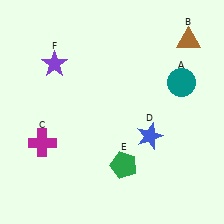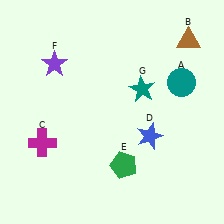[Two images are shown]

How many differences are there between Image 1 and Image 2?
There is 1 difference between the two images.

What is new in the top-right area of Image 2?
A teal star (G) was added in the top-right area of Image 2.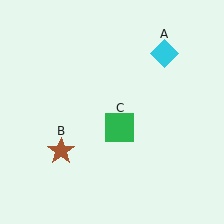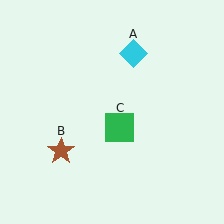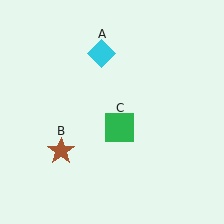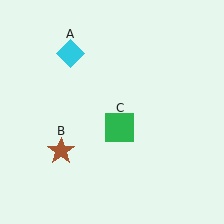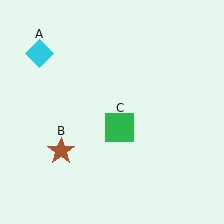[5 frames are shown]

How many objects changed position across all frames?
1 object changed position: cyan diamond (object A).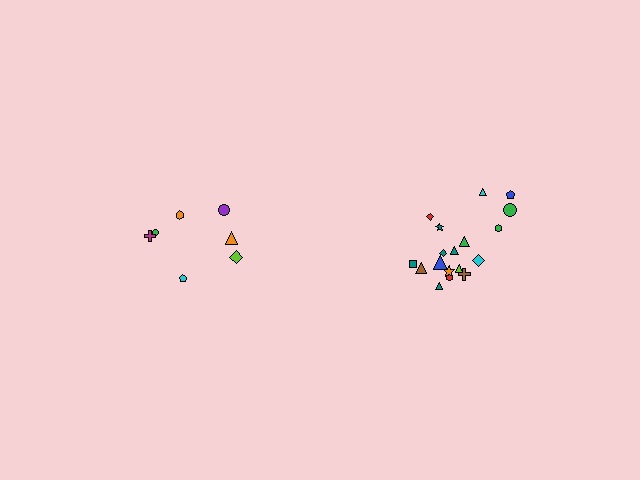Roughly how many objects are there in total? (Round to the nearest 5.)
Roughly 25 objects in total.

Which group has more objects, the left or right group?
The right group.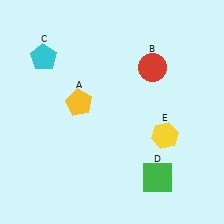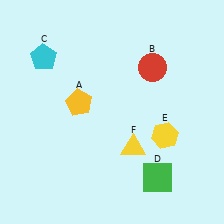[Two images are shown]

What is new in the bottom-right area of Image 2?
A yellow triangle (F) was added in the bottom-right area of Image 2.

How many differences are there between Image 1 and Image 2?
There is 1 difference between the two images.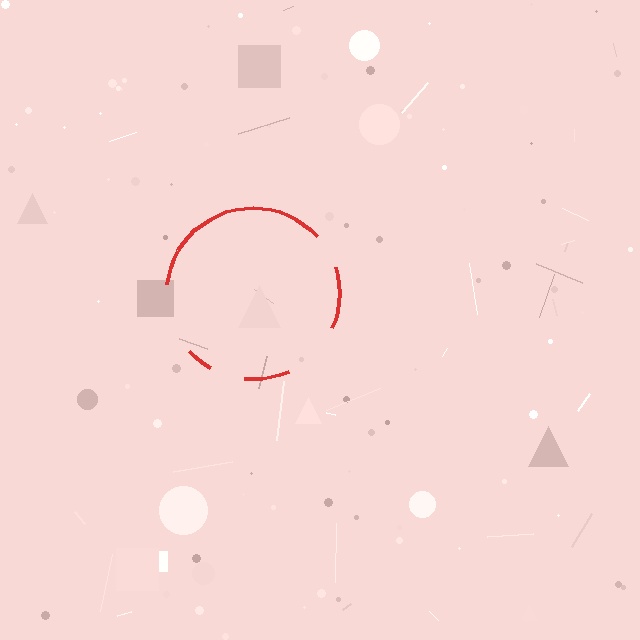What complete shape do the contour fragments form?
The contour fragments form a circle.